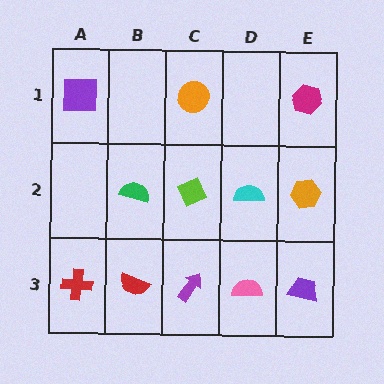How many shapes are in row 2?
4 shapes.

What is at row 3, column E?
A purple trapezoid.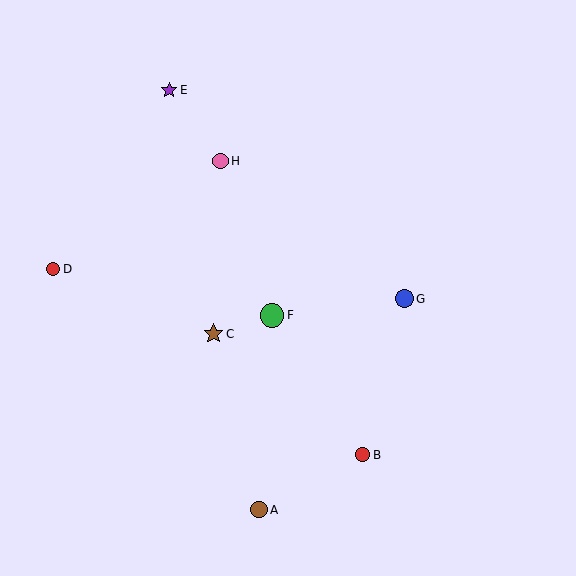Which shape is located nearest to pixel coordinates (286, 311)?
The green circle (labeled F) at (272, 315) is nearest to that location.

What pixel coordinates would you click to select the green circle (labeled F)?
Click at (272, 315) to select the green circle F.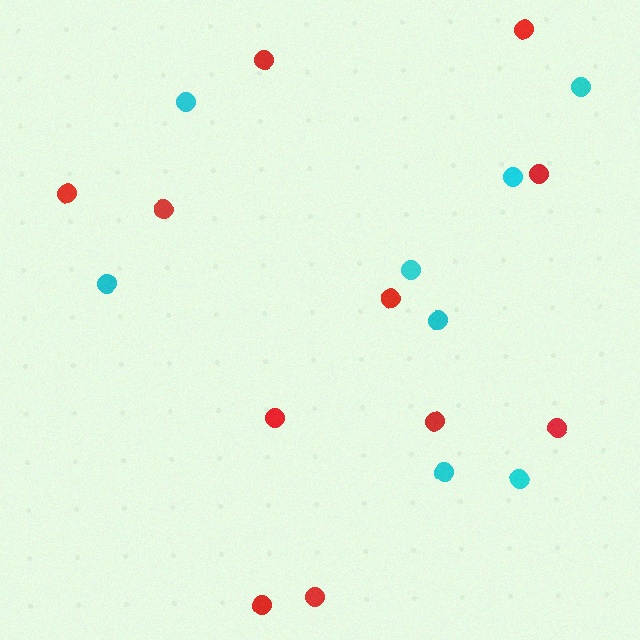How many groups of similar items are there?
There are 2 groups: one group of red circles (11) and one group of cyan circles (8).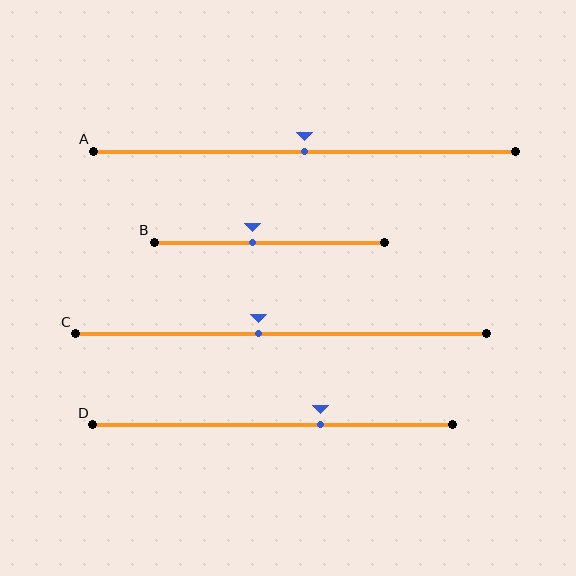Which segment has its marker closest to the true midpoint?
Segment A has its marker closest to the true midpoint.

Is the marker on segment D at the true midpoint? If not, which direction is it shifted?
No, the marker on segment D is shifted to the right by about 13% of the segment length.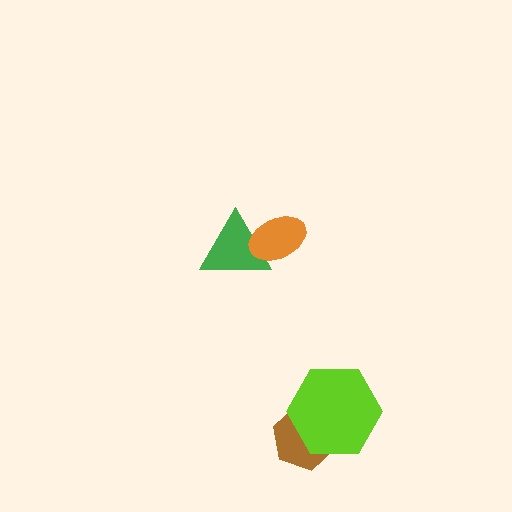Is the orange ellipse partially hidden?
No, no other shape covers it.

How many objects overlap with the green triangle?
1 object overlaps with the green triangle.